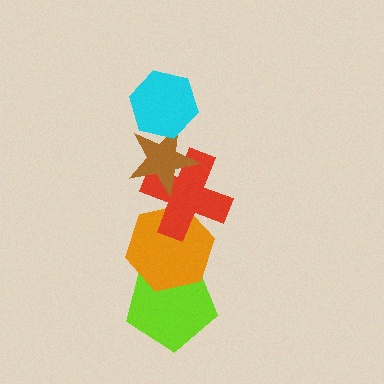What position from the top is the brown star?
The brown star is 2nd from the top.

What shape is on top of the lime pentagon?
The orange hexagon is on top of the lime pentagon.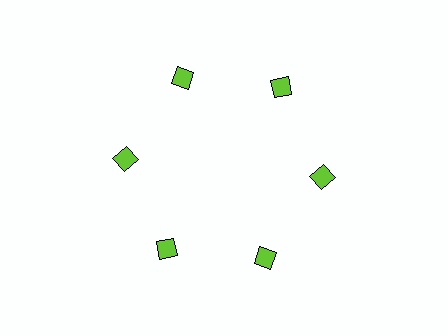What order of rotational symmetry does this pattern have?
This pattern has 6-fold rotational symmetry.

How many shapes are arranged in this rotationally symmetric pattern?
There are 6 shapes, arranged in 6 groups of 1.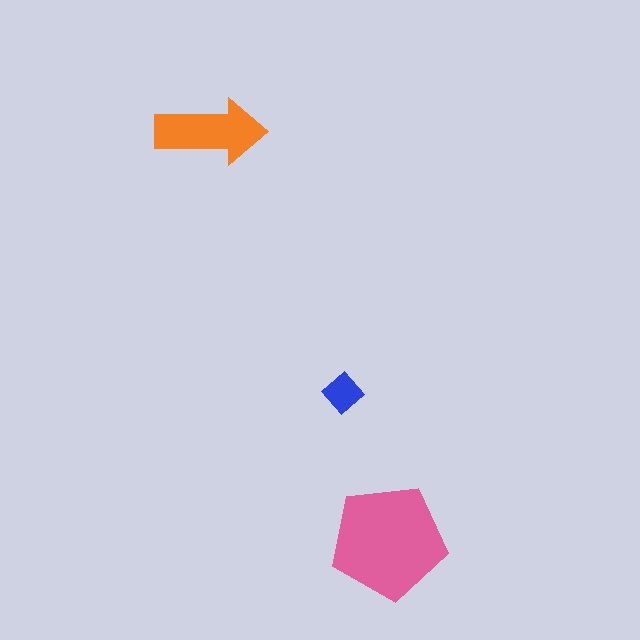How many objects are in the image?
There are 3 objects in the image.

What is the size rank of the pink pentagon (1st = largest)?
1st.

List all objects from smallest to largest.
The blue diamond, the orange arrow, the pink pentagon.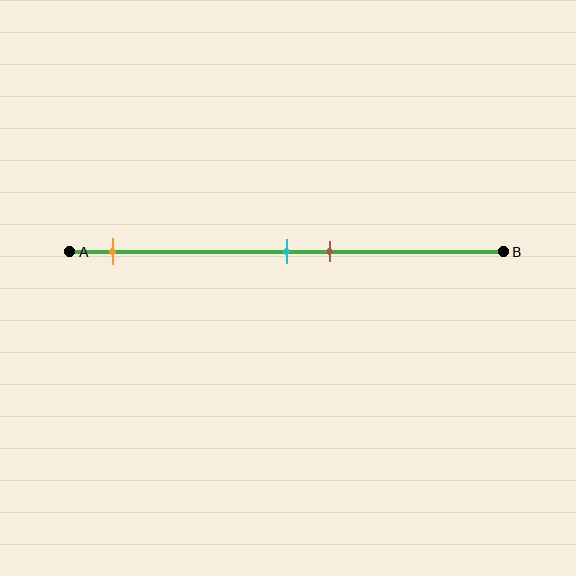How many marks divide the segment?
There are 3 marks dividing the segment.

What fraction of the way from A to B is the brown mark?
The brown mark is approximately 60% (0.6) of the way from A to B.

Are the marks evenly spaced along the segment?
No, the marks are not evenly spaced.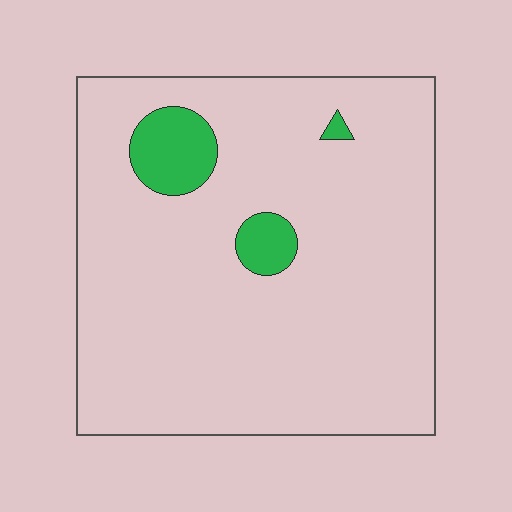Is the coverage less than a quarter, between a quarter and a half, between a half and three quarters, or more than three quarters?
Less than a quarter.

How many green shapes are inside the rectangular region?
3.